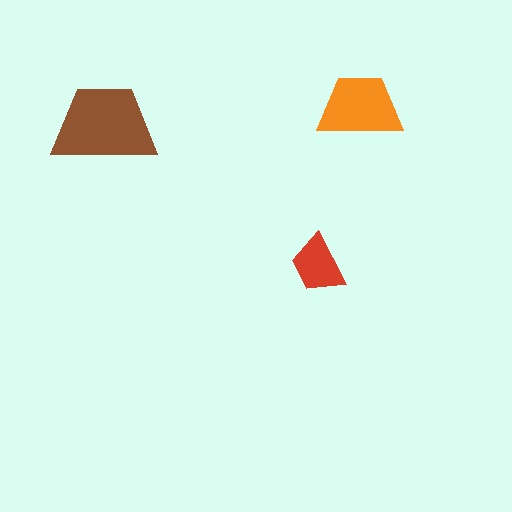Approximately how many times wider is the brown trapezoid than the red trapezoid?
About 2 times wider.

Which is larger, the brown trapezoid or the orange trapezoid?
The brown one.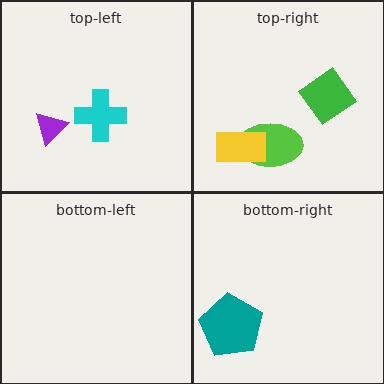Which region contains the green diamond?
The top-right region.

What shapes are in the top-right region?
The green diamond, the lime ellipse, the yellow rectangle.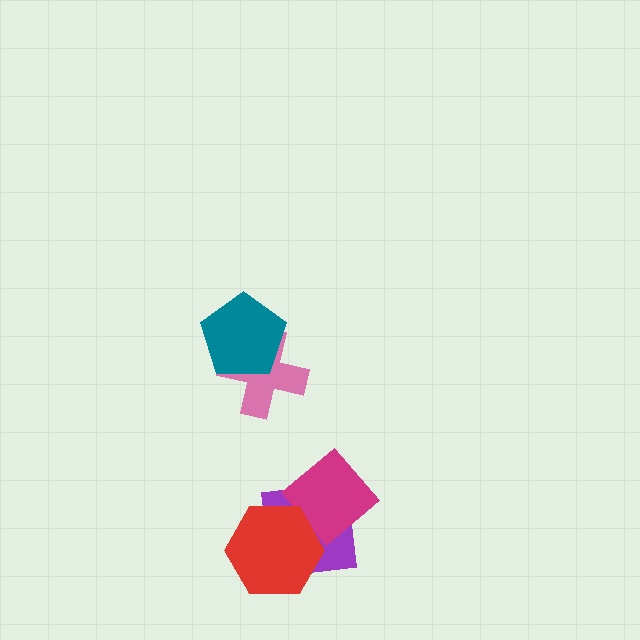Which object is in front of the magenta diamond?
The red hexagon is in front of the magenta diamond.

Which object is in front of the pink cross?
The teal pentagon is in front of the pink cross.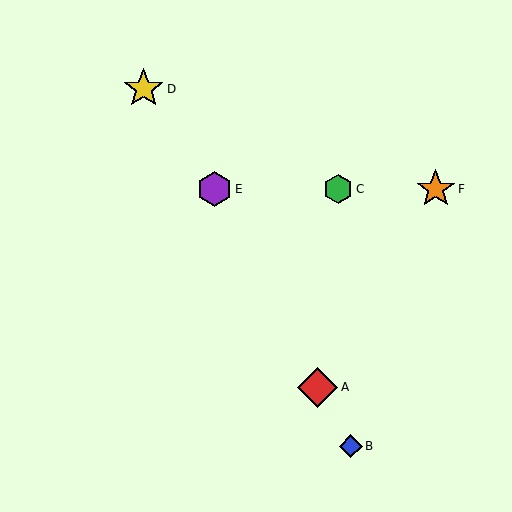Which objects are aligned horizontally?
Objects C, E, F are aligned horizontally.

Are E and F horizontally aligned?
Yes, both are at y≈189.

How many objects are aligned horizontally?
3 objects (C, E, F) are aligned horizontally.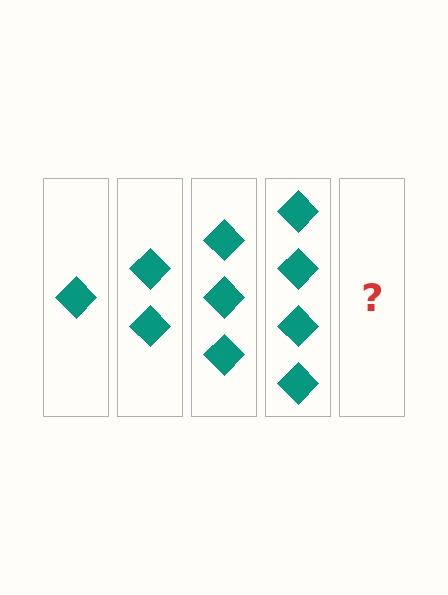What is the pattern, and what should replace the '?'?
The pattern is that each step adds one more diamond. The '?' should be 5 diamonds.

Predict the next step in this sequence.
The next step is 5 diamonds.